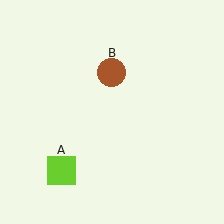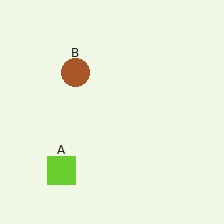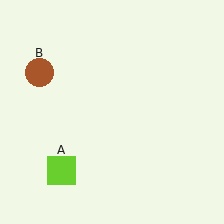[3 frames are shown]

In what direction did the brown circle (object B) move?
The brown circle (object B) moved left.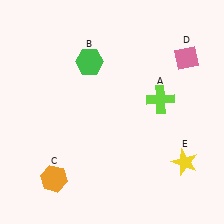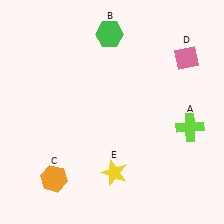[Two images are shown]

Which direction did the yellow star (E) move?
The yellow star (E) moved left.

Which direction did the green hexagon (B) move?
The green hexagon (B) moved up.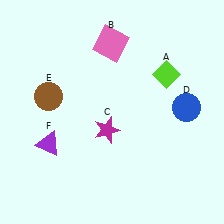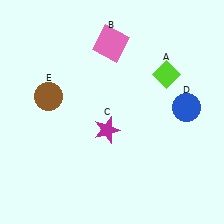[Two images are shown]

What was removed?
The purple triangle (F) was removed in Image 2.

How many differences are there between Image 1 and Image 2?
There is 1 difference between the two images.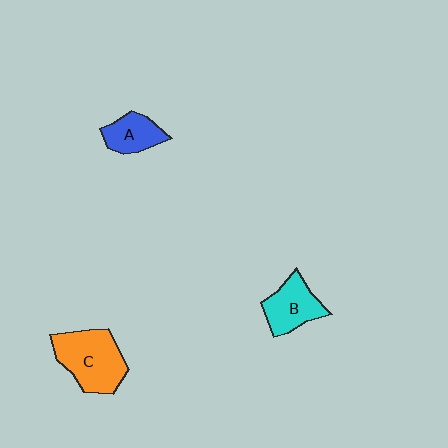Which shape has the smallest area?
Shape A (blue).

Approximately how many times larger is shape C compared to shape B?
Approximately 1.5 times.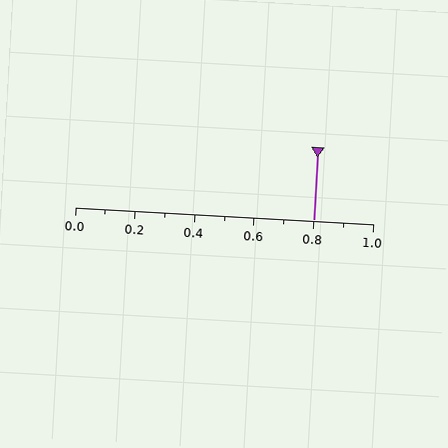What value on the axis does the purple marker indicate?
The marker indicates approximately 0.8.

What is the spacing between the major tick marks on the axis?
The major ticks are spaced 0.2 apart.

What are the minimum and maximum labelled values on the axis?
The axis runs from 0.0 to 1.0.